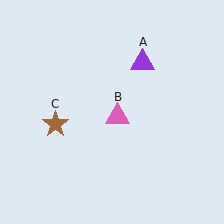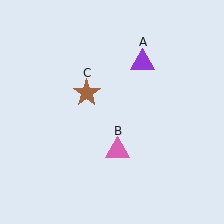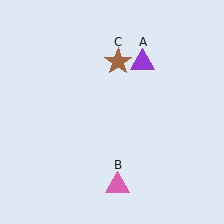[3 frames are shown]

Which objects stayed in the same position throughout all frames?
Purple triangle (object A) remained stationary.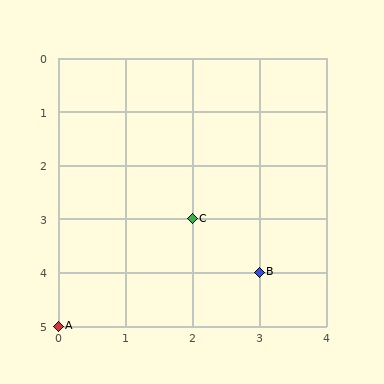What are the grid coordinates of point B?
Point B is at grid coordinates (3, 4).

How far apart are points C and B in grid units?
Points C and B are 1 column and 1 row apart (about 1.4 grid units diagonally).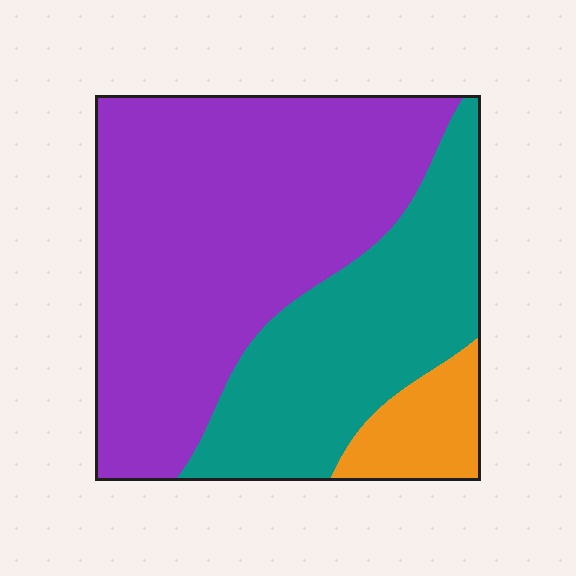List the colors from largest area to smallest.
From largest to smallest: purple, teal, orange.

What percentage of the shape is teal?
Teal takes up about one third (1/3) of the shape.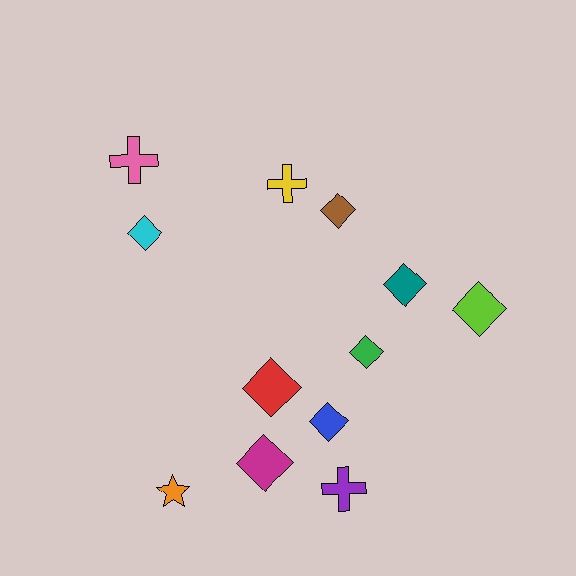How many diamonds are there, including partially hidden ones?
There are 8 diamonds.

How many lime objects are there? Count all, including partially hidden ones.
There is 1 lime object.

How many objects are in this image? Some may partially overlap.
There are 12 objects.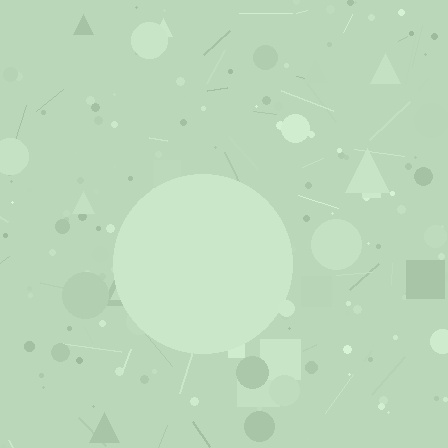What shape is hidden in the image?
A circle is hidden in the image.